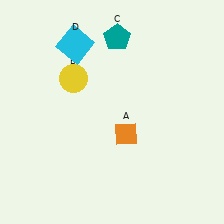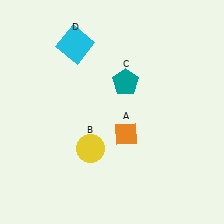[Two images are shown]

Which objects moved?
The objects that moved are: the yellow circle (B), the teal pentagon (C).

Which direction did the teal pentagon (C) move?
The teal pentagon (C) moved down.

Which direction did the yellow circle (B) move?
The yellow circle (B) moved down.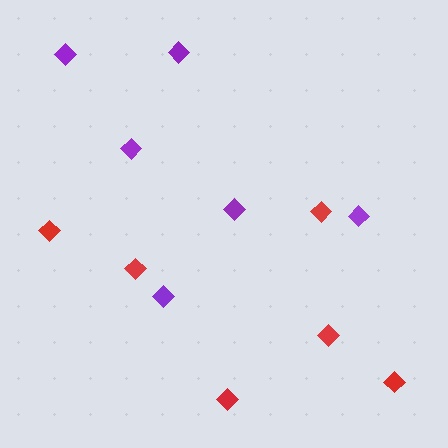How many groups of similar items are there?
There are 2 groups: one group of red diamonds (6) and one group of purple diamonds (6).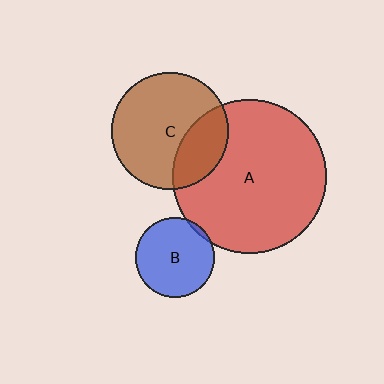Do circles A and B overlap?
Yes.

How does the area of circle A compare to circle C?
Approximately 1.8 times.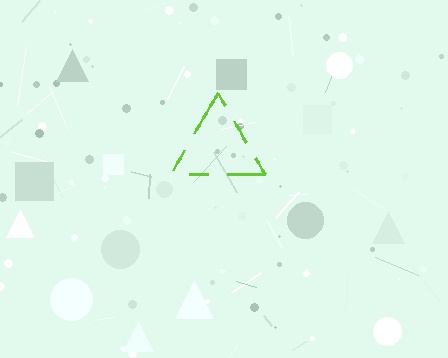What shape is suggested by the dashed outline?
The dashed outline suggests a triangle.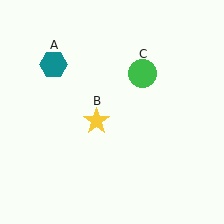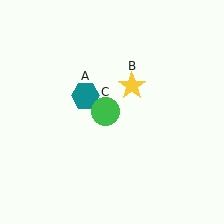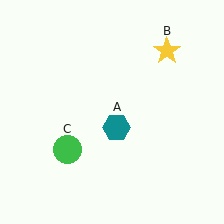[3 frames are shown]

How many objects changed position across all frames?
3 objects changed position: teal hexagon (object A), yellow star (object B), green circle (object C).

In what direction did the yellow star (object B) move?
The yellow star (object B) moved up and to the right.